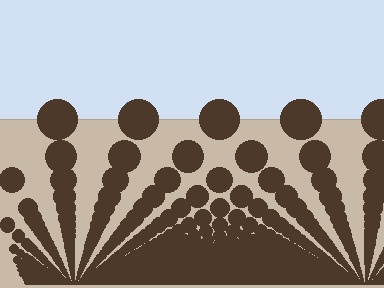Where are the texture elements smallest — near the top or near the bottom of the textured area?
Near the bottom.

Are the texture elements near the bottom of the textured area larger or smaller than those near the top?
Smaller. The gradient is inverted — elements near the bottom are smaller and denser.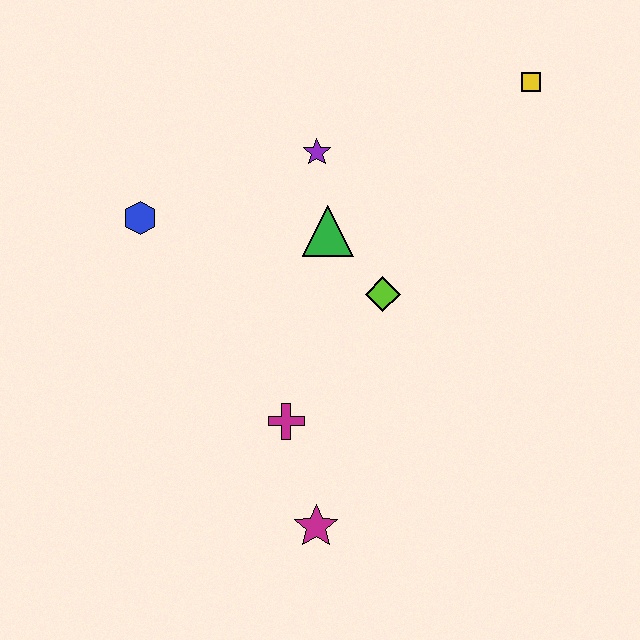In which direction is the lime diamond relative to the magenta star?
The lime diamond is above the magenta star.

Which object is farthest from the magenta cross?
The yellow square is farthest from the magenta cross.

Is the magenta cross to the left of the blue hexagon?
No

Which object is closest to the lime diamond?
The green triangle is closest to the lime diamond.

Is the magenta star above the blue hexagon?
No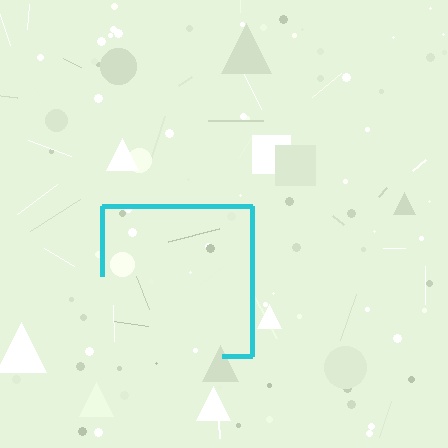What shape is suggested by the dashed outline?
The dashed outline suggests a square.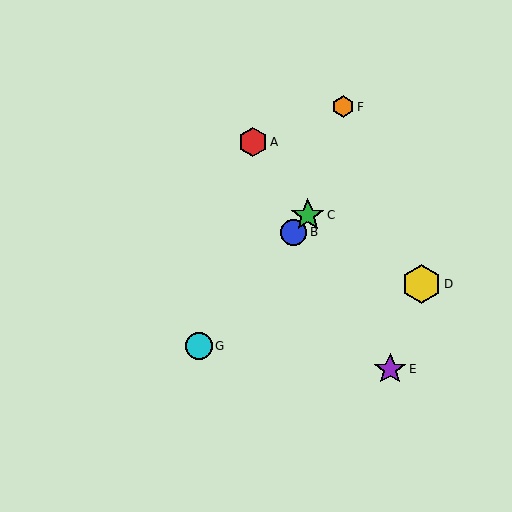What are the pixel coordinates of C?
Object C is at (308, 215).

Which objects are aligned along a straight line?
Objects B, C, G are aligned along a straight line.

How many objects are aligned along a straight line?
3 objects (B, C, G) are aligned along a straight line.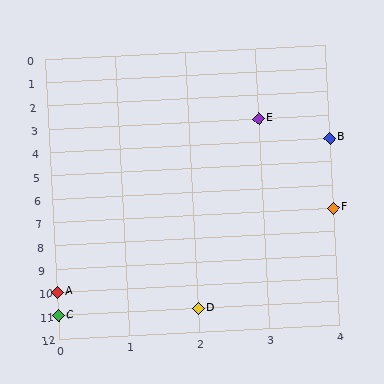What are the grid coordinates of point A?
Point A is at grid coordinates (0, 10).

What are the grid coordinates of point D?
Point D is at grid coordinates (2, 11).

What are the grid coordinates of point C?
Point C is at grid coordinates (0, 11).